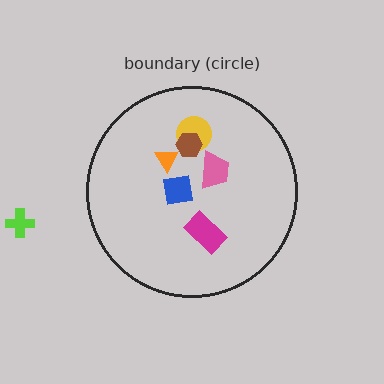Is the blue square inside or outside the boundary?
Inside.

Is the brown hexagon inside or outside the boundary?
Inside.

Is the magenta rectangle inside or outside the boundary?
Inside.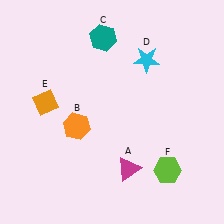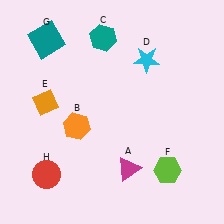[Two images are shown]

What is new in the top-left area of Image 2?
A teal square (G) was added in the top-left area of Image 2.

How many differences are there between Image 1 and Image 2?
There are 2 differences between the two images.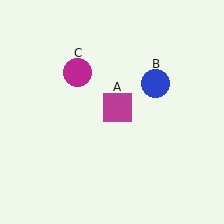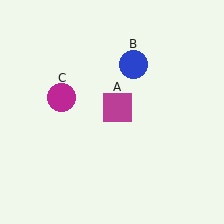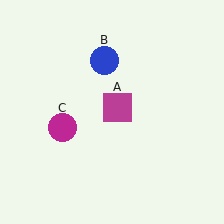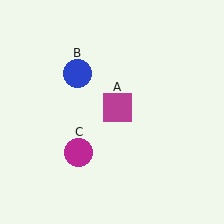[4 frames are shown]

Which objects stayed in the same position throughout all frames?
Magenta square (object A) remained stationary.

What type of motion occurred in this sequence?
The blue circle (object B), magenta circle (object C) rotated counterclockwise around the center of the scene.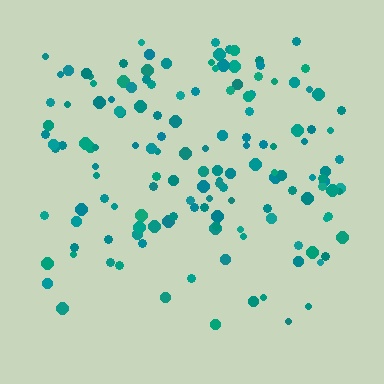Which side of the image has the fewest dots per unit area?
The bottom.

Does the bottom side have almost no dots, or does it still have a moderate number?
Still a moderate number, just noticeably fewer than the top.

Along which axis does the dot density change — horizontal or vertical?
Vertical.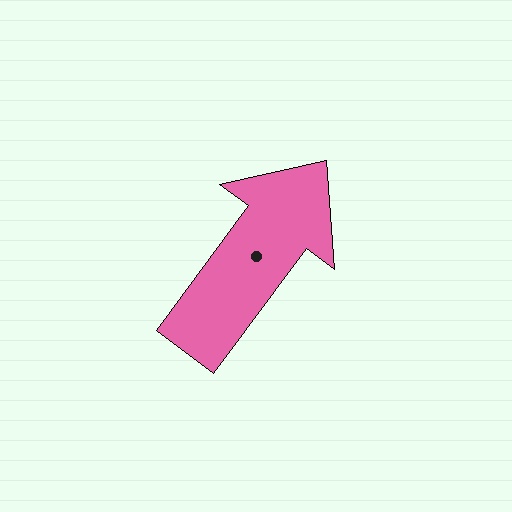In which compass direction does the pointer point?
Northeast.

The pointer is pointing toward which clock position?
Roughly 1 o'clock.